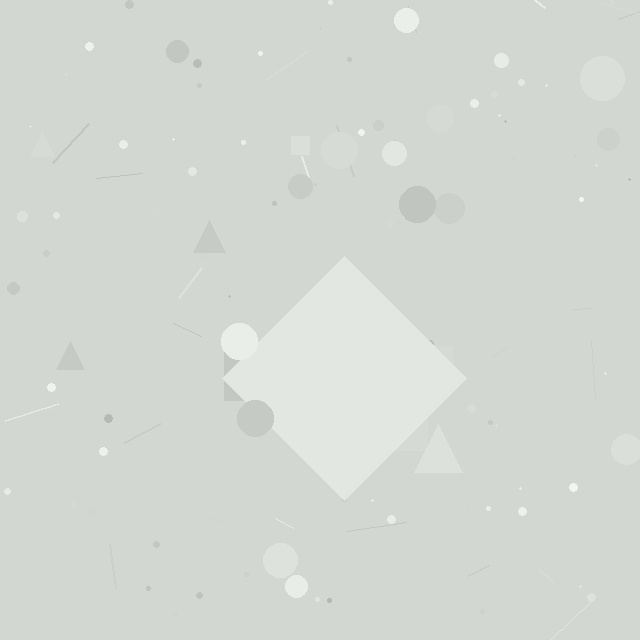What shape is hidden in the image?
A diamond is hidden in the image.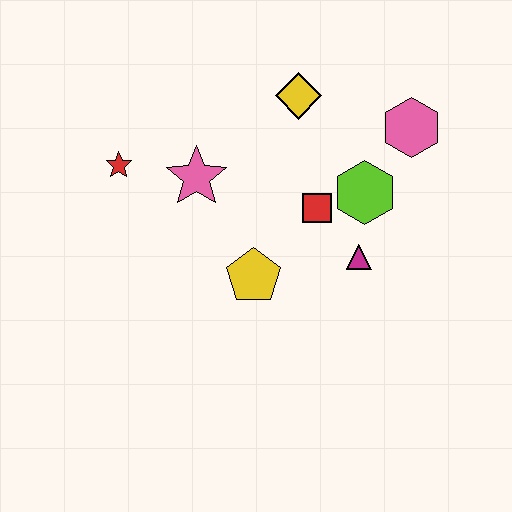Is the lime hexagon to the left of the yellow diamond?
No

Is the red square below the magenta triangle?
No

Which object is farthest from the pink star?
The pink hexagon is farthest from the pink star.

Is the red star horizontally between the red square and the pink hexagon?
No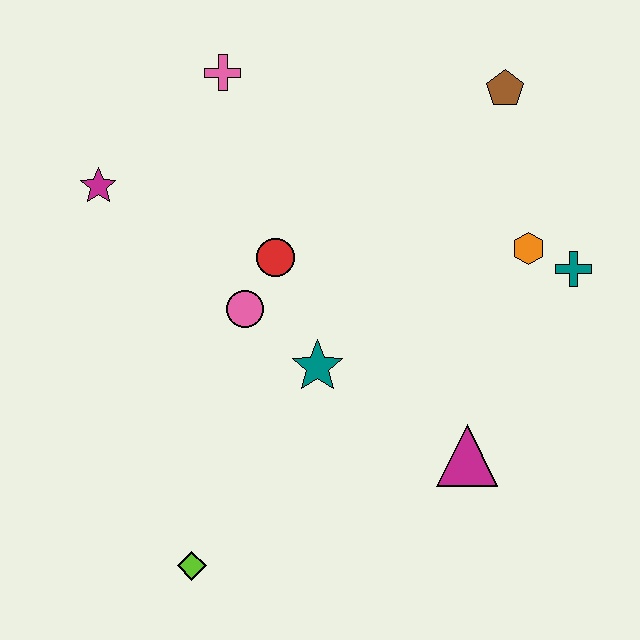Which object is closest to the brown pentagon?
The orange hexagon is closest to the brown pentagon.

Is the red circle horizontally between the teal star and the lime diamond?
Yes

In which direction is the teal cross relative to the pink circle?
The teal cross is to the right of the pink circle.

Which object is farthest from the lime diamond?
The brown pentagon is farthest from the lime diamond.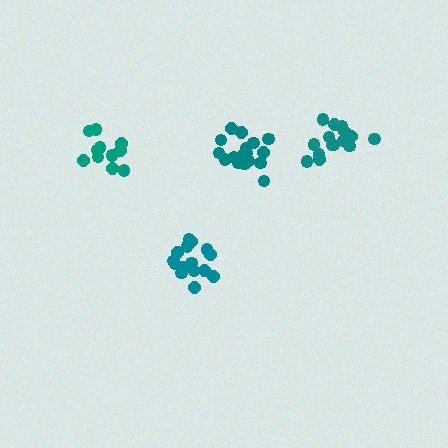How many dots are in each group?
Group 1: 11 dots, Group 2: 17 dots, Group 3: 15 dots, Group 4: 15 dots (58 total).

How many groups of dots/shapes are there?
There are 4 groups.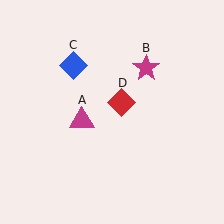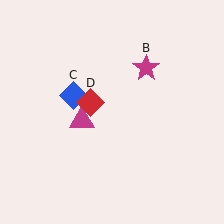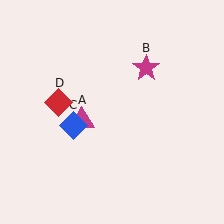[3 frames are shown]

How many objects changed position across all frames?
2 objects changed position: blue diamond (object C), red diamond (object D).